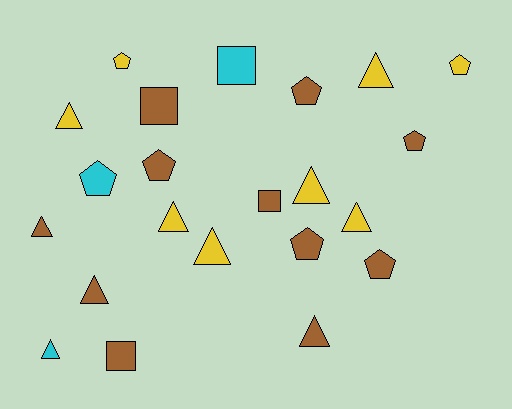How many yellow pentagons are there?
There are 2 yellow pentagons.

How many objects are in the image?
There are 22 objects.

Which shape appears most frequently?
Triangle, with 10 objects.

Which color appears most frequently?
Brown, with 11 objects.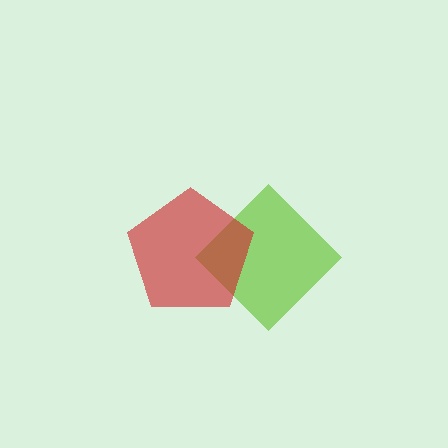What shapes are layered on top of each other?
The layered shapes are: a lime diamond, a red pentagon.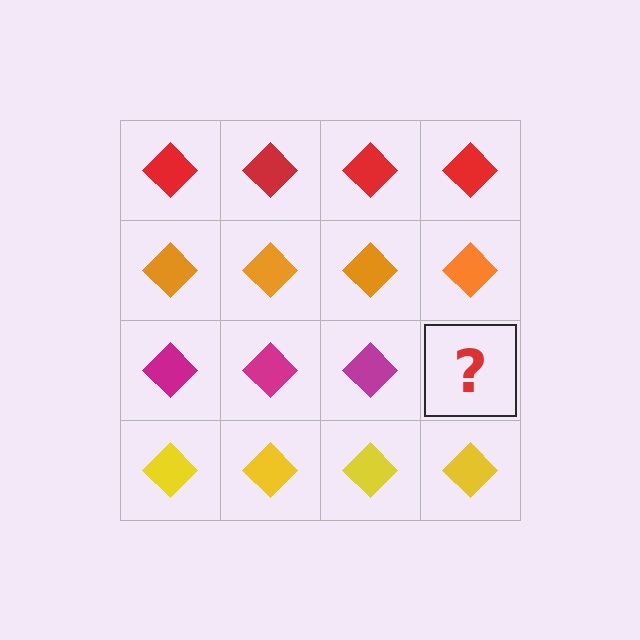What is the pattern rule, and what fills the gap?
The rule is that each row has a consistent color. The gap should be filled with a magenta diamond.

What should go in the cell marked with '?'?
The missing cell should contain a magenta diamond.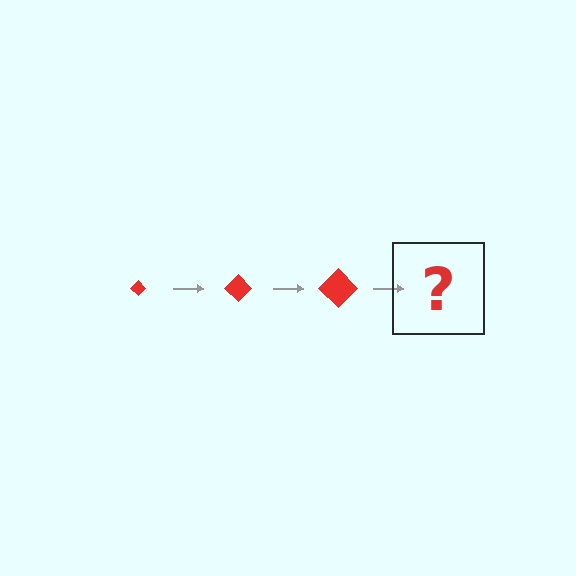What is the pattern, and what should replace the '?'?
The pattern is that the diamond gets progressively larger each step. The '?' should be a red diamond, larger than the previous one.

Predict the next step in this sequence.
The next step is a red diamond, larger than the previous one.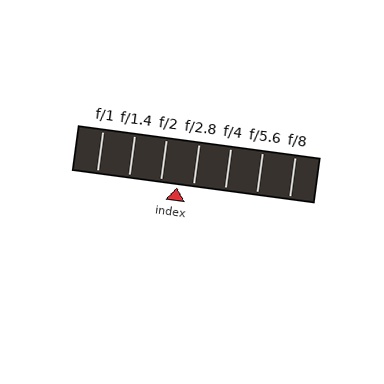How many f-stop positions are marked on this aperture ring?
There are 7 f-stop positions marked.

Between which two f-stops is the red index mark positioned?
The index mark is between f/2 and f/2.8.